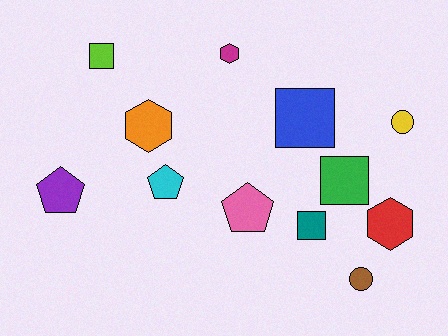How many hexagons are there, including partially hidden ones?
There are 3 hexagons.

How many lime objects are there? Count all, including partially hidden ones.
There is 1 lime object.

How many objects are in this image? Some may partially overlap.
There are 12 objects.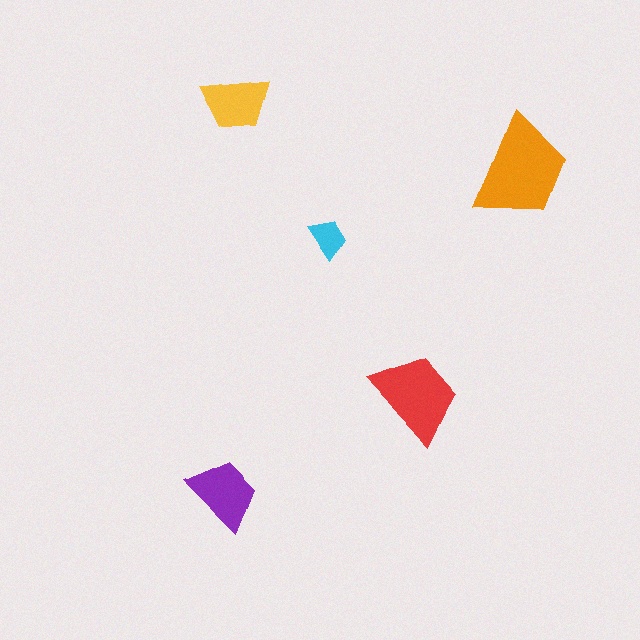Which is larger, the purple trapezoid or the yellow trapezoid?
The purple one.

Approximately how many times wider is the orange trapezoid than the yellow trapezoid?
About 1.5 times wider.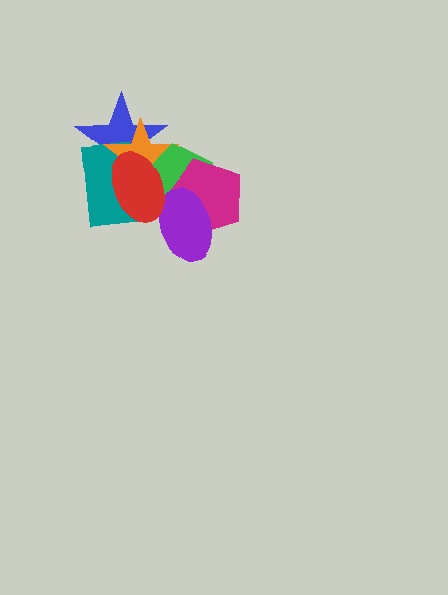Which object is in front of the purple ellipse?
The red ellipse is in front of the purple ellipse.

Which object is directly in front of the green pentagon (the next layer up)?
The magenta pentagon is directly in front of the green pentagon.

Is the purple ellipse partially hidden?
Yes, it is partially covered by another shape.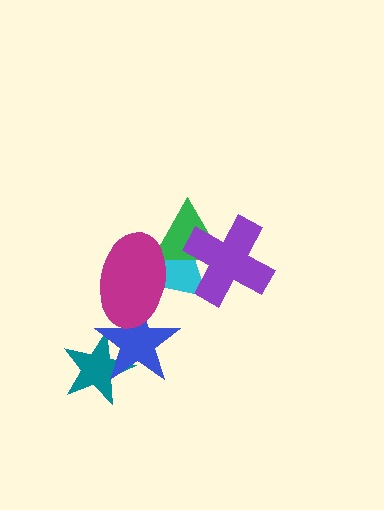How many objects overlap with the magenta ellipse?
3 objects overlap with the magenta ellipse.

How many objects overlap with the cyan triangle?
3 objects overlap with the cyan triangle.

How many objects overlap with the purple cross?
2 objects overlap with the purple cross.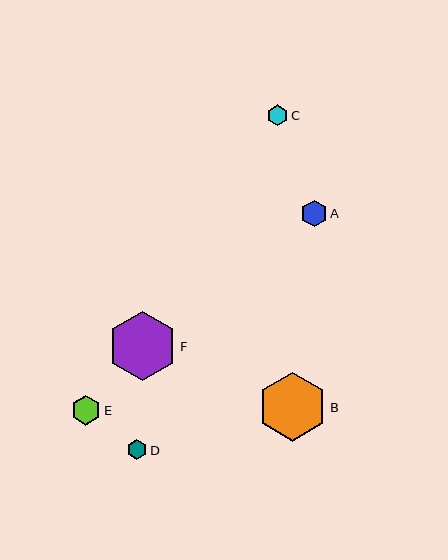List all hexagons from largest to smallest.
From largest to smallest: F, B, E, A, C, D.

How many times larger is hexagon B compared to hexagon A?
Hexagon B is approximately 2.6 times the size of hexagon A.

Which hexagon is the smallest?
Hexagon D is the smallest with a size of approximately 20 pixels.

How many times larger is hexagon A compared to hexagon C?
Hexagon A is approximately 1.3 times the size of hexagon C.